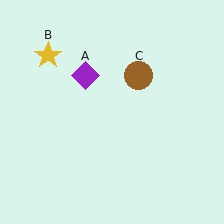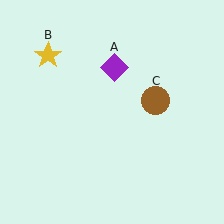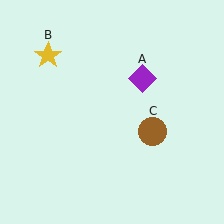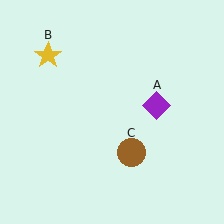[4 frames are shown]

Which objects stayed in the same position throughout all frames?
Yellow star (object B) remained stationary.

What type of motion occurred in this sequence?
The purple diamond (object A), brown circle (object C) rotated clockwise around the center of the scene.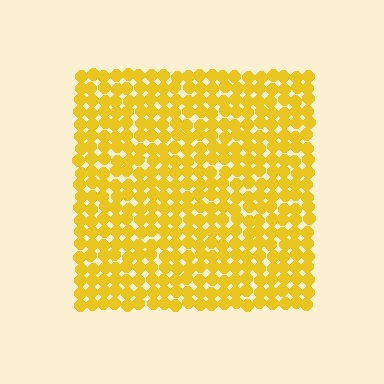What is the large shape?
The large shape is a square.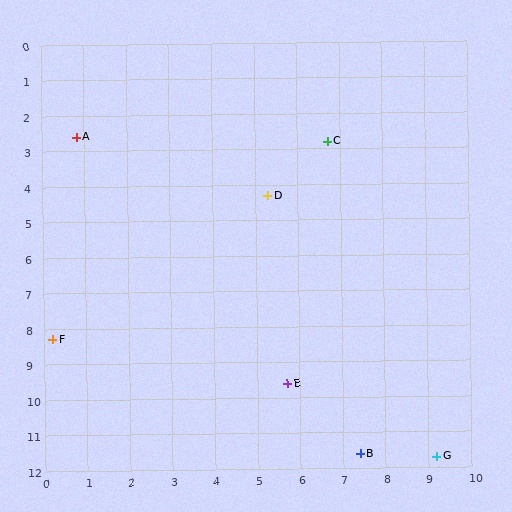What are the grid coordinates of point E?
Point E is at approximately (5.7, 9.6).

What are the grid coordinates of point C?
Point C is at approximately (6.7, 2.8).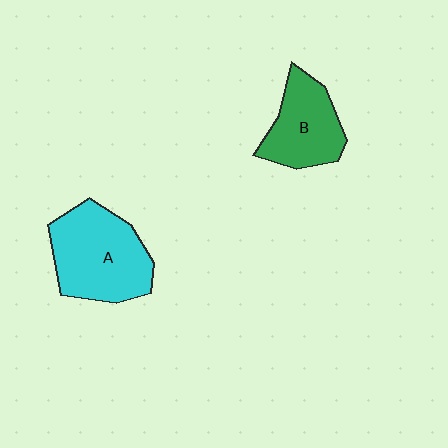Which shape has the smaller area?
Shape B (green).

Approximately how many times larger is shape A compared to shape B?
Approximately 1.4 times.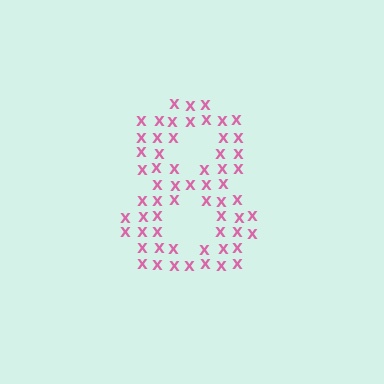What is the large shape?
The large shape is the digit 8.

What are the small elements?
The small elements are letter X's.